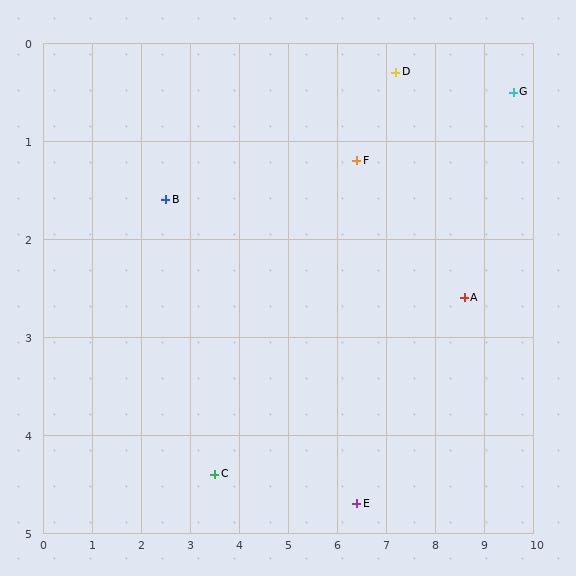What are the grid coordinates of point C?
Point C is at approximately (3.5, 4.4).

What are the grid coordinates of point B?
Point B is at approximately (2.5, 1.6).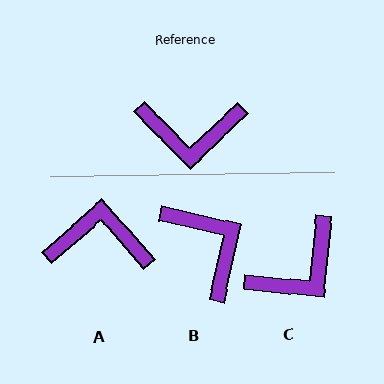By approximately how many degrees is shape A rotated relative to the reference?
Approximately 177 degrees counter-clockwise.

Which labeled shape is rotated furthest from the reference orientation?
A, about 177 degrees away.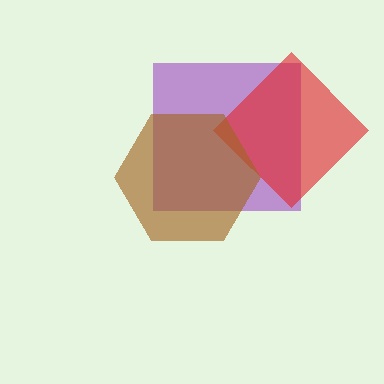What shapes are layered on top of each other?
The layered shapes are: a purple square, a red diamond, a brown hexagon.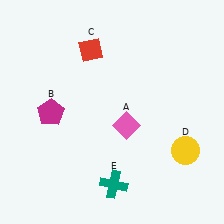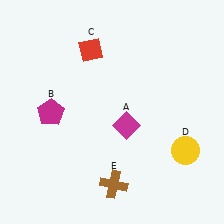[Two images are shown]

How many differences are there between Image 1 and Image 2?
There are 2 differences between the two images.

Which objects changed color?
A changed from pink to magenta. E changed from teal to brown.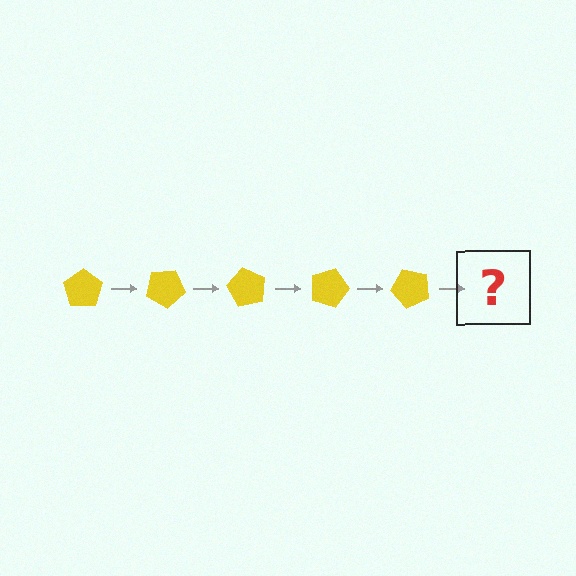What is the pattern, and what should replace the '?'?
The pattern is that the pentagon rotates 30 degrees each step. The '?' should be a yellow pentagon rotated 150 degrees.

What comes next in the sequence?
The next element should be a yellow pentagon rotated 150 degrees.